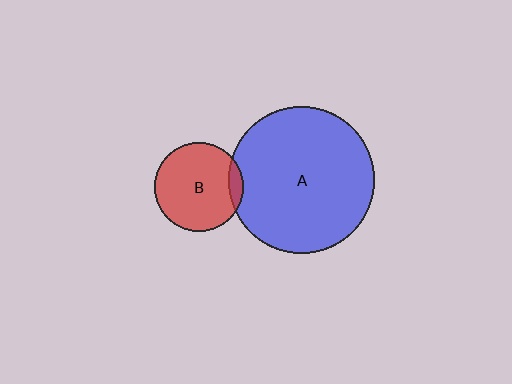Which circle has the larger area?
Circle A (blue).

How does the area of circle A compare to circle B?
Approximately 2.7 times.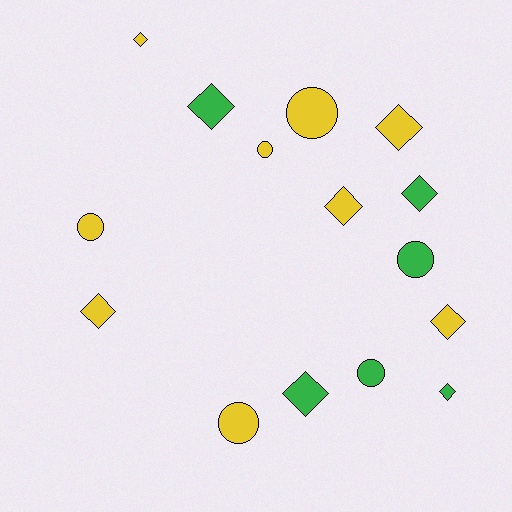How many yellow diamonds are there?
There are 5 yellow diamonds.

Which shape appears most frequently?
Diamond, with 9 objects.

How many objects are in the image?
There are 15 objects.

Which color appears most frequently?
Yellow, with 9 objects.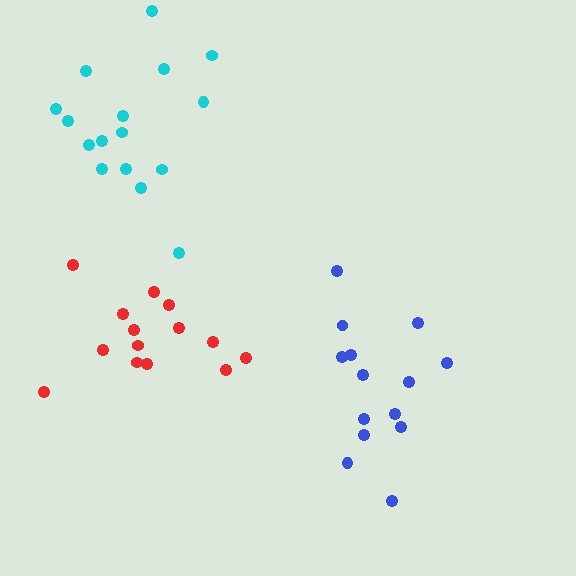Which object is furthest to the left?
The red cluster is leftmost.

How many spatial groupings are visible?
There are 3 spatial groupings.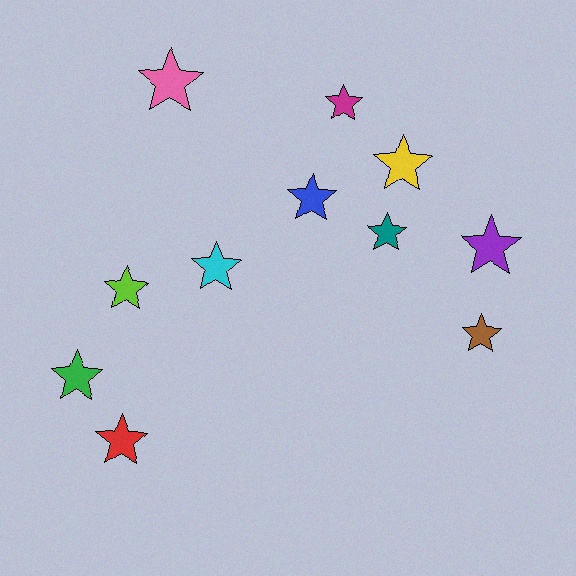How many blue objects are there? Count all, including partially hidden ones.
There is 1 blue object.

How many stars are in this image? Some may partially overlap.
There are 11 stars.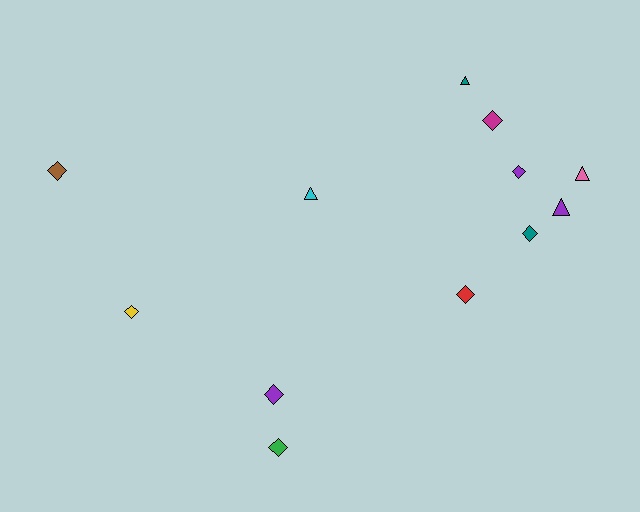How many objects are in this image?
There are 12 objects.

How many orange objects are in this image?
There are no orange objects.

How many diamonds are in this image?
There are 8 diamonds.